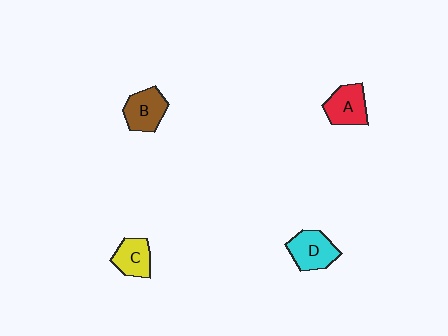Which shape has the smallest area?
Shape C (yellow).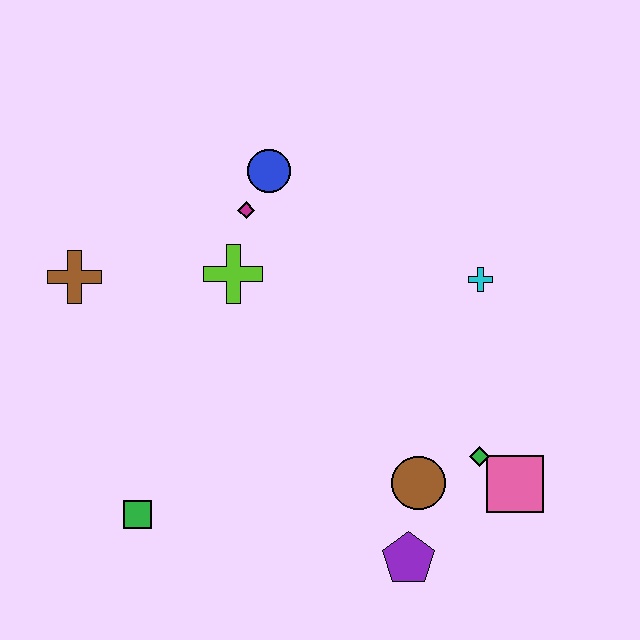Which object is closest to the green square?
The brown cross is closest to the green square.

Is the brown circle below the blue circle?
Yes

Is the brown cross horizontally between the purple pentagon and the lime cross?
No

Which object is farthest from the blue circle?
The purple pentagon is farthest from the blue circle.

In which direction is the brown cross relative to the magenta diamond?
The brown cross is to the left of the magenta diamond.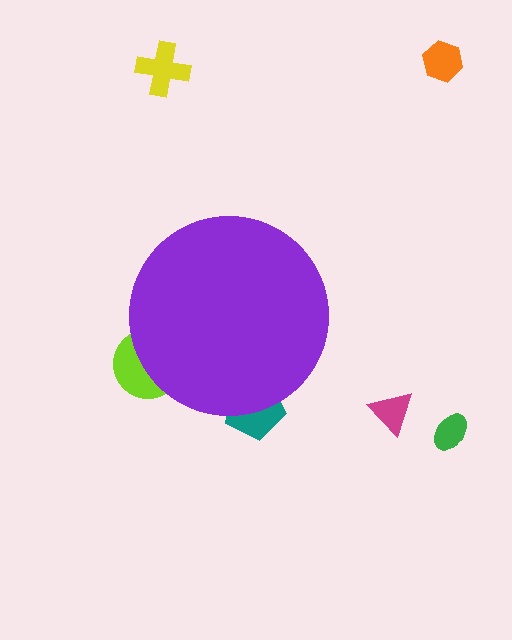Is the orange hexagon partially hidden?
No, the orange hexagon is fully visible.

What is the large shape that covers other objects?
A purple circle.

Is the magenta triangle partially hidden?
No, the magenta triangle is fully visible.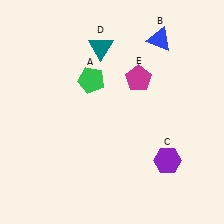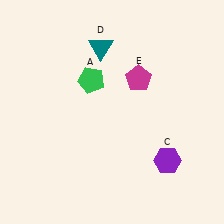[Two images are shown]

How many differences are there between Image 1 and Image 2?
There is 1 difference between the two images.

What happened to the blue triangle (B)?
The blue triangle (B) was removed in Image 2. It was in the top-right area of Image 1.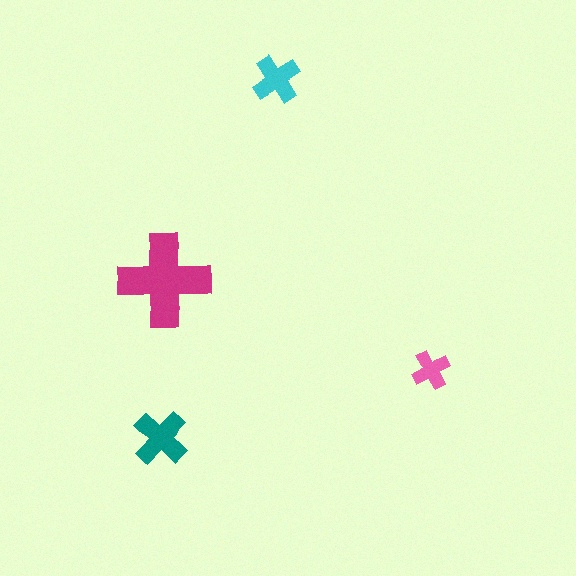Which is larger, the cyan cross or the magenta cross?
The magenta one.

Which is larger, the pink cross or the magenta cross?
The magenta one.